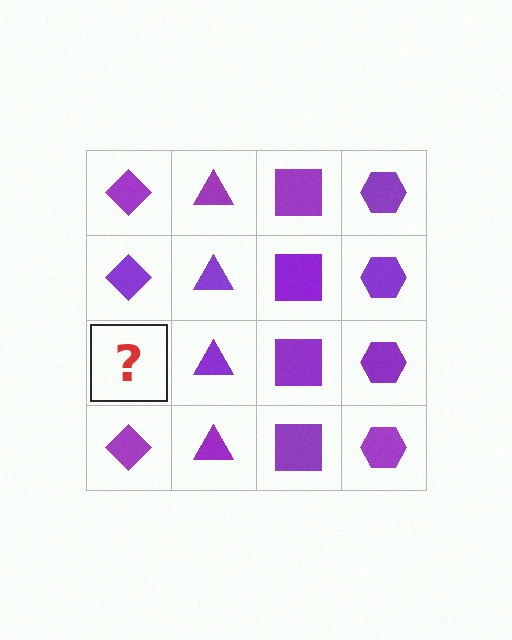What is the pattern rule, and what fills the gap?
The rule is that each column has a consistent shape. The gap should be filled with a purple diamond.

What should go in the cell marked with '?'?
The missing cell should contain a purple diamond.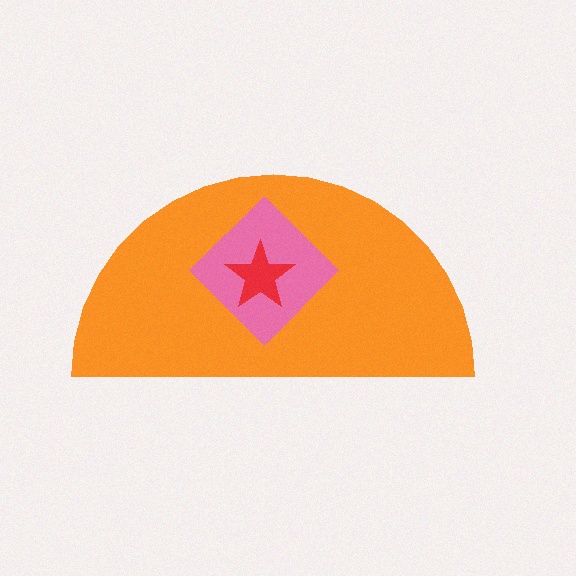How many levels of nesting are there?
3.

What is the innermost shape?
The red star.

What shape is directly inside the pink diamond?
The red star.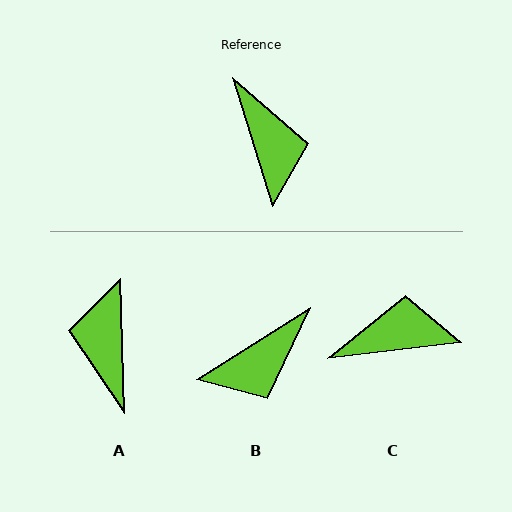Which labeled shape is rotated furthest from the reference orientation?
A, about 165 degrees away.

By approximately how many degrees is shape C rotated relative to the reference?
Approximately 79 degrees counter-clockwise.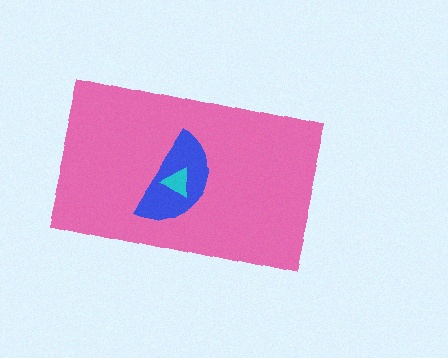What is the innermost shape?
The cyan triangle.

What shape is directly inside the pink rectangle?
The blue semicircle.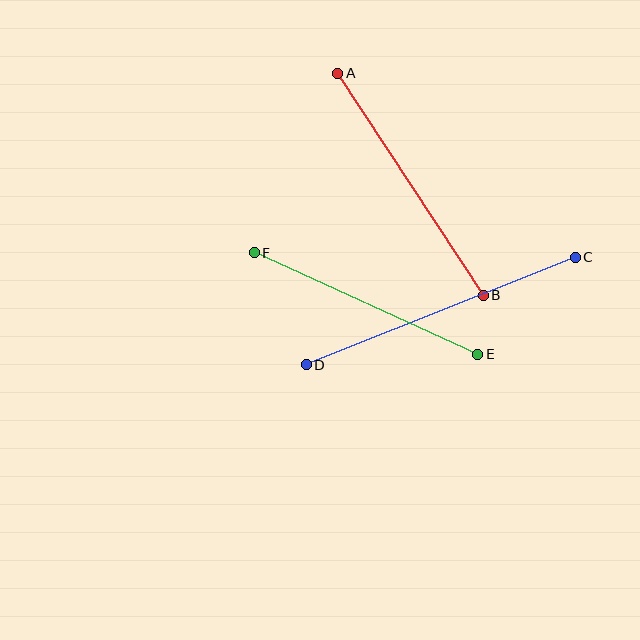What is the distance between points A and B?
The distance is approximately 266 pixels.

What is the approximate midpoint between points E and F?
The midpoint is at approximately (366, 304) pixels.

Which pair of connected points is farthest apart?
Points C and D are farthest apart.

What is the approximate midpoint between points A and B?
The midpoint is at approximately (410, 184) pixels.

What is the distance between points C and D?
The distance is approximately 290 pixels.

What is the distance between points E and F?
The distance is approximately 245 pixels.